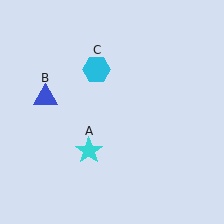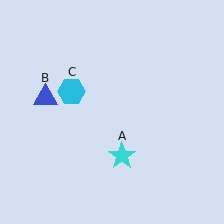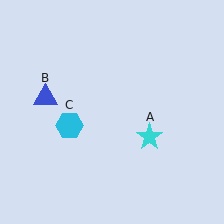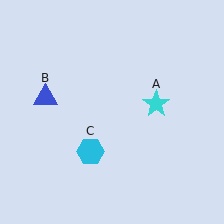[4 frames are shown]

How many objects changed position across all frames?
2 objects changed position: cyan star (object A), cyan hexagon (object C).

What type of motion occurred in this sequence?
The cyan star (object A), cyan hexagon (object C) rotated counterclockwise around the center of the scene.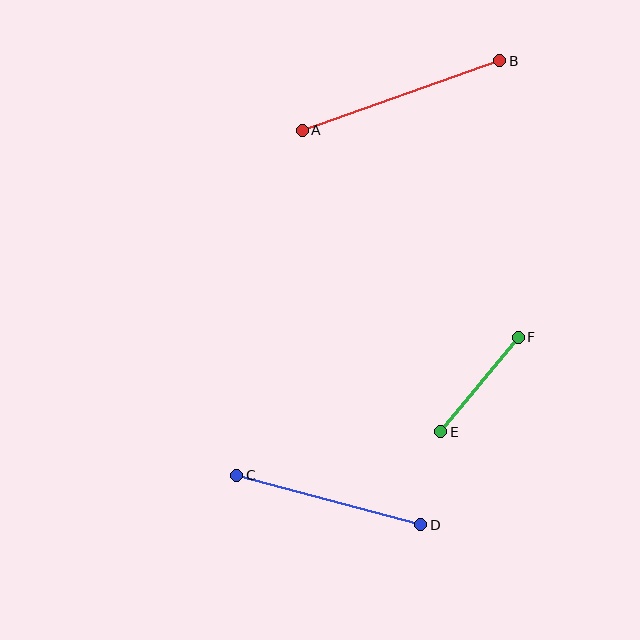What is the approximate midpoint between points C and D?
The midpoint is at approximately (329, 500) pixels.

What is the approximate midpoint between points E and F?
The midpoint is at approximately (480, 385) pixels.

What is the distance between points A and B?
The distance is approximately 209 pixels.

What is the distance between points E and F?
The distance is approximately 122 pixels.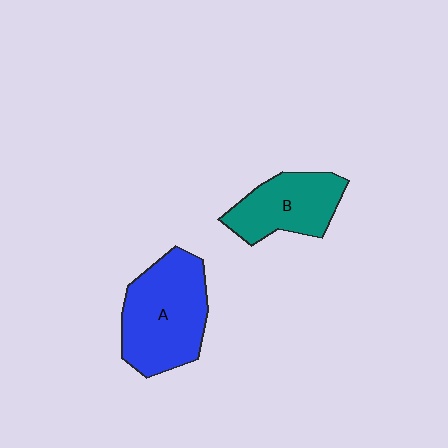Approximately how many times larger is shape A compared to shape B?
Approximately 1.4 times.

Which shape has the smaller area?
Shape B (teal).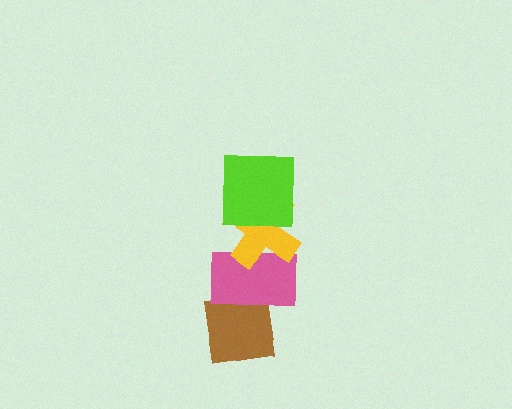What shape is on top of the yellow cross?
The lime square is on top of the yellow cross.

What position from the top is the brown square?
The brown square is 4th from the top.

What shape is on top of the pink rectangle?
The yellow cross is on top of the pink rectangle.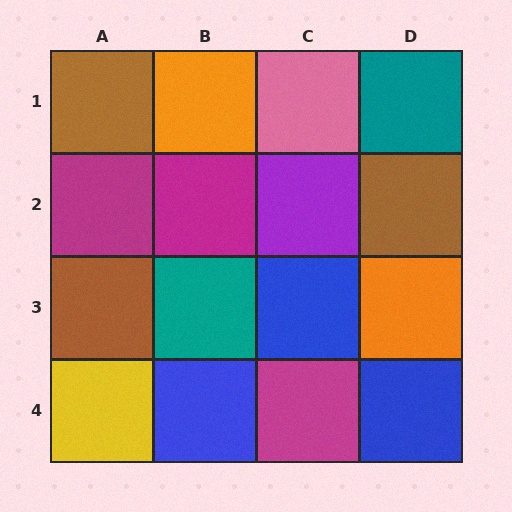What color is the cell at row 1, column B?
Orange.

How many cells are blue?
3 cells are blue.